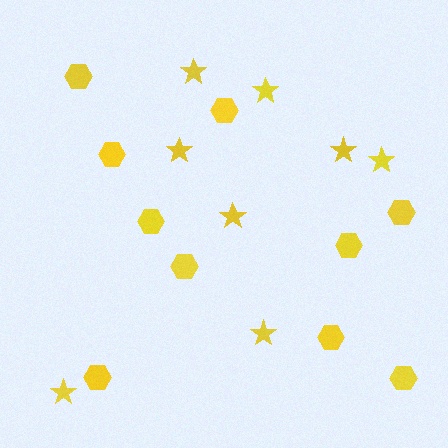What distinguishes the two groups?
There are 2 groups: one group of hexagons (10) and one group of stars (8).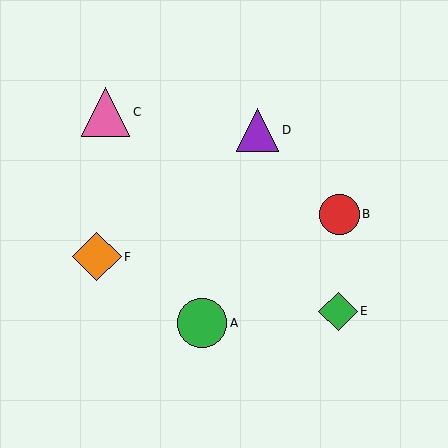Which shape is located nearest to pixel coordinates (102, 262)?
The orange diamond (labeled F) at (97, 257) is nearest to that location.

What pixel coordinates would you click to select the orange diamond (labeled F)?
Click at (97, 257) to select the orange diamond F.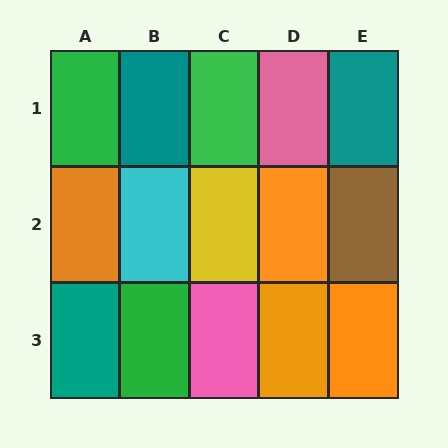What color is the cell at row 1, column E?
Teal.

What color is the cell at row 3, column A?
Teal.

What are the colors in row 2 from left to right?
Orange, cyan, yellow, orange, brown.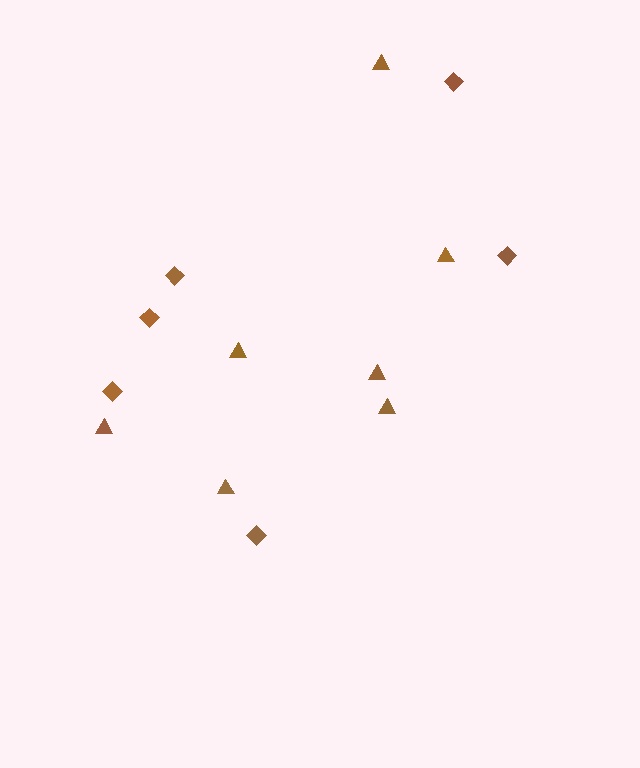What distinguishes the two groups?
There are 2 groups: one group of diamonds (6) and one group of triangles (7).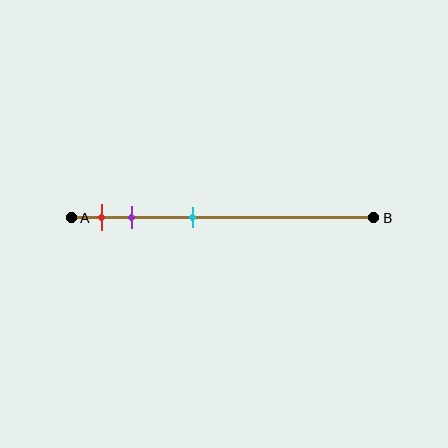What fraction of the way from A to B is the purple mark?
The purple mark is approximately 20% (0.2) of the way from A to B.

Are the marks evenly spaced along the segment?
No, the marks are not evenly spaced.